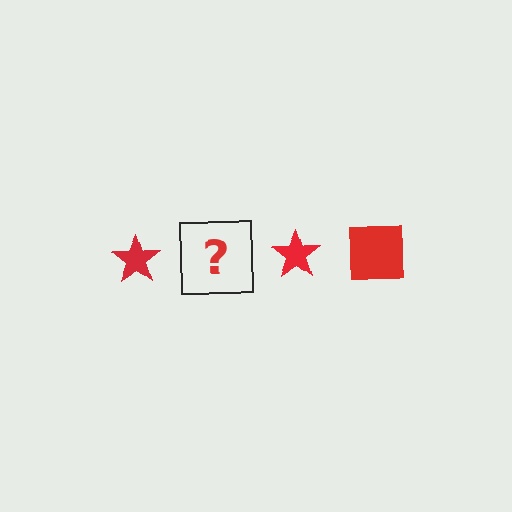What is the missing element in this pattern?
The missing element is a red square.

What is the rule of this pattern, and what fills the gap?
The rule is that the pattern cycles through star, square shapes in red. The gap should be filled with a red square.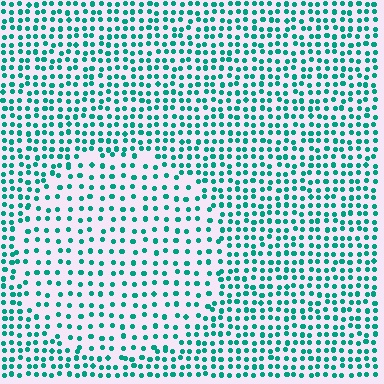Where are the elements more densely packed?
The elements are more densely packed outside the circle boundary.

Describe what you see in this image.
The image contains small teal elements arranged at two different densities. A circle-shaped region is visible where the elements are less densely packed than the surrounding area.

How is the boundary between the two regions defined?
The boundary is defined by a change in element density (approximately 1.8x ratio). All elements are the same color, size, and shape.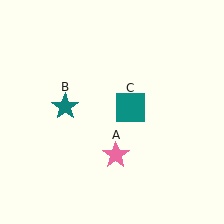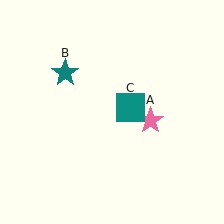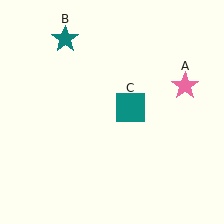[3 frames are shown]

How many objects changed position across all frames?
2 objects changed position: pink star (object A), teal star (object B).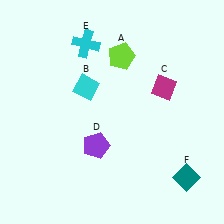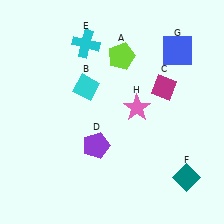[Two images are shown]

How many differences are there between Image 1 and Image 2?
There are 2 differences between the two images.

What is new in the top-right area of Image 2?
A pink star (H) was added in the top-right area of Image 2.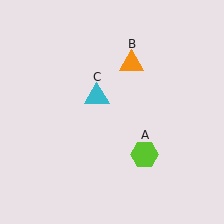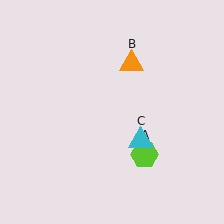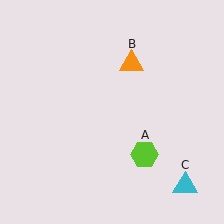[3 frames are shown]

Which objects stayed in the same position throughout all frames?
Lime hexagon (object A) and orange triangle (object B) remained stationary.